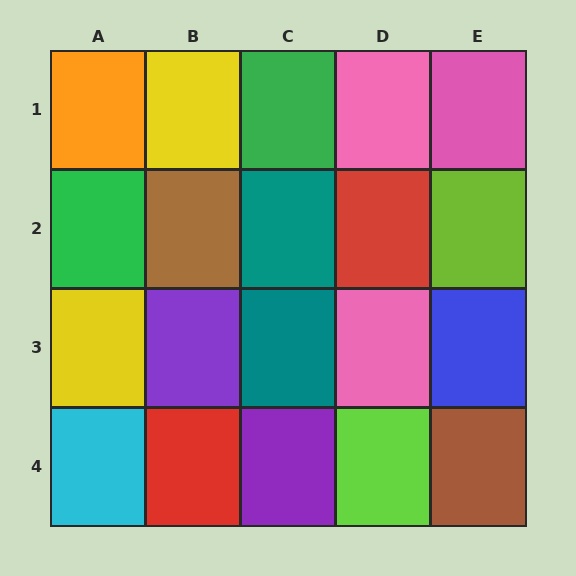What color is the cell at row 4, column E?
Brown.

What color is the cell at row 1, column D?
Pink.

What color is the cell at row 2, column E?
Lime.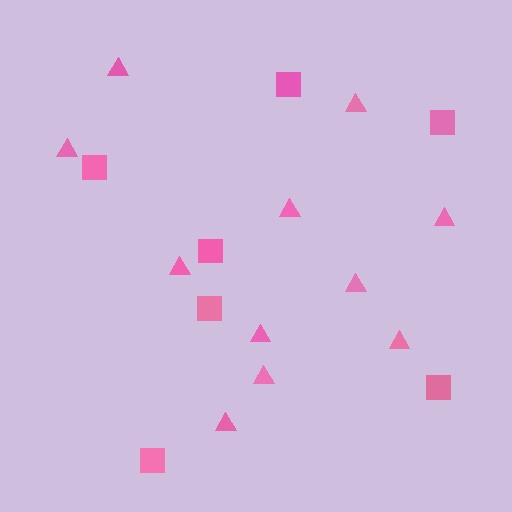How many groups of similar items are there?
There are 2 groups: one group of triangles (11) and one group of squares (7).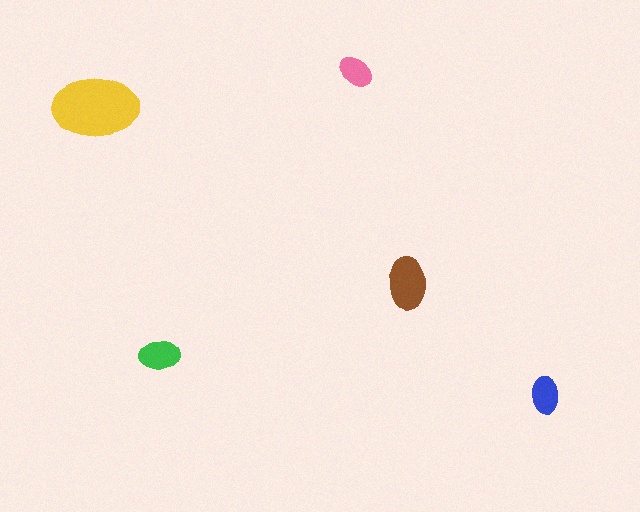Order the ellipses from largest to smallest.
the yellow one, the brown one, the green one, the blue one, the pink one.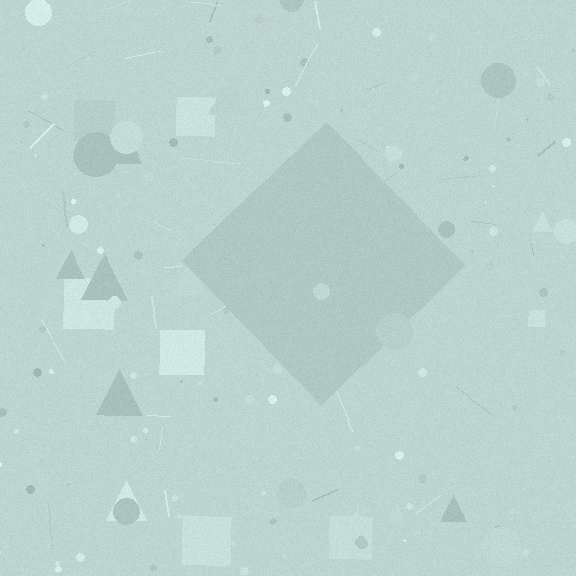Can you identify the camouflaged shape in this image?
The camouflaged shape is a diamond.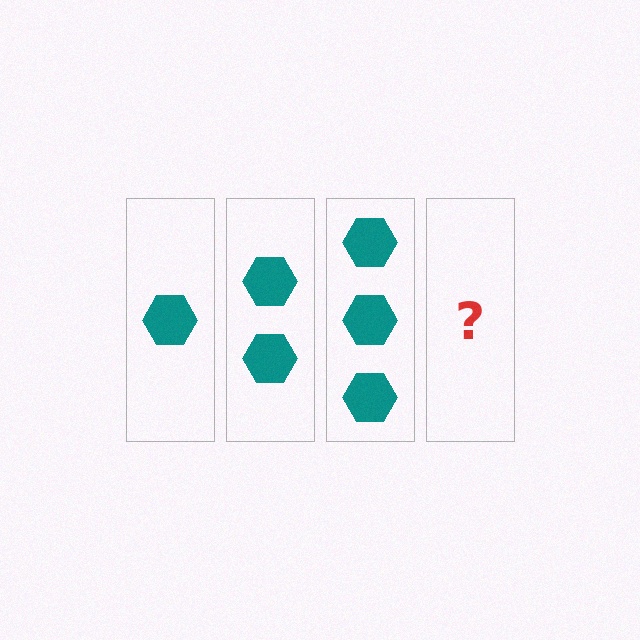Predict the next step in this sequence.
The next step is 4 hexagons.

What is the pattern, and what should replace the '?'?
The pattern is that each step adds one more hexagon. The '?' should be 4 hexagons.